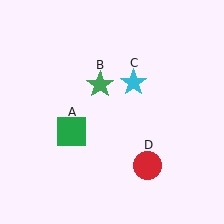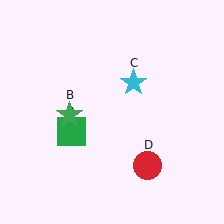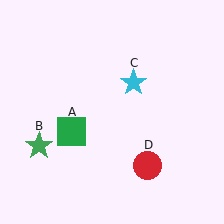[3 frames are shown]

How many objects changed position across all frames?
1 object changed position: green star (object B).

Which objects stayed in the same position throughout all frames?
Green square (object A) and cyan star (object C) and red circle (object D) remained stationary.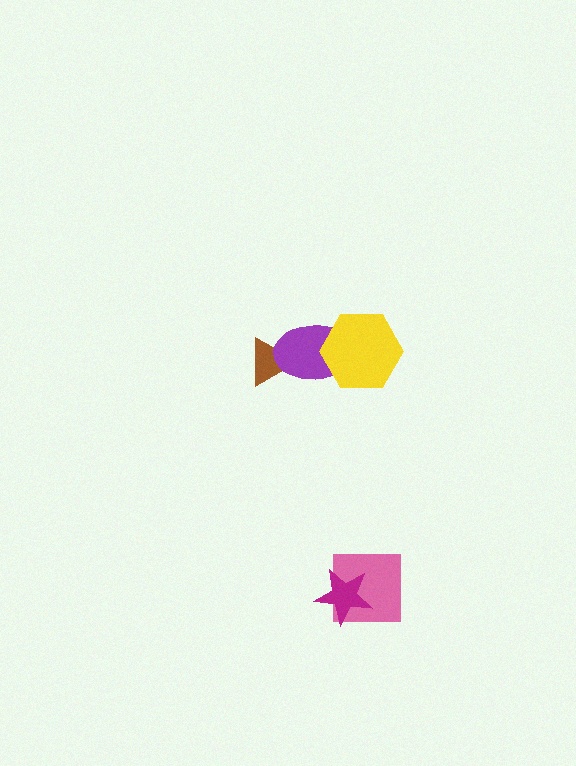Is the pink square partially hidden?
Yes, it is partially covered by another shape.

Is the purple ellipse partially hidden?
Yes, it is partially covered by another shape.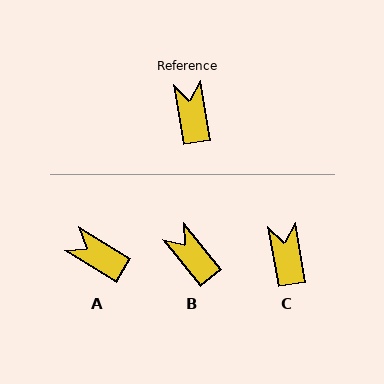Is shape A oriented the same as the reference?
No, it is off by about 49 degrees.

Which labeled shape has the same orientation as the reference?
C.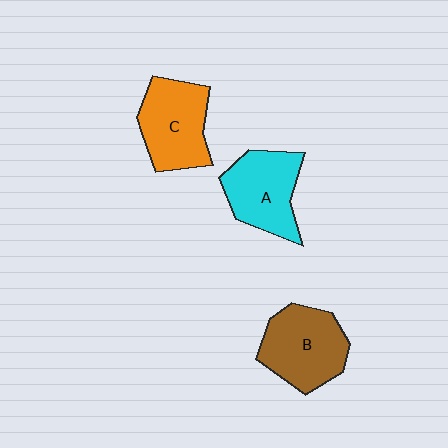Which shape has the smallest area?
Shape A (cyan).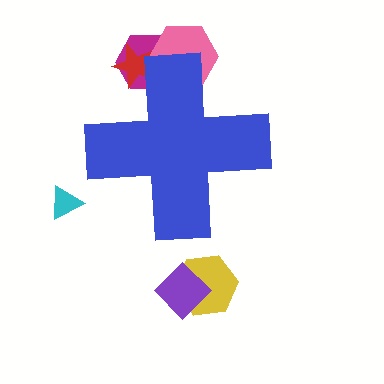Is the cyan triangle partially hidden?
No, the cyan triangle is fully visible.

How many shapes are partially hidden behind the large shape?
3 shapes are partially hidden.